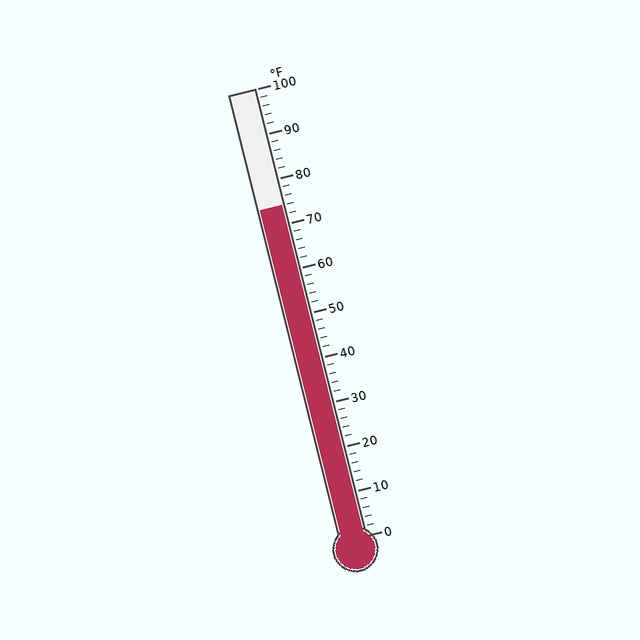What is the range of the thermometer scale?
The thermometer scale ranges from 0°F to 100°F.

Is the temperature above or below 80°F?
The temperature is below 80°F.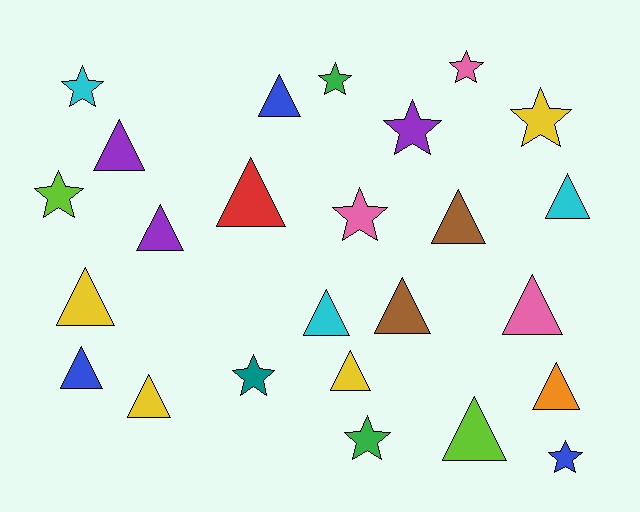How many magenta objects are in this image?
There are no magenta objects.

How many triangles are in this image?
There are 15 triangles.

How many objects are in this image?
There are 25 objects.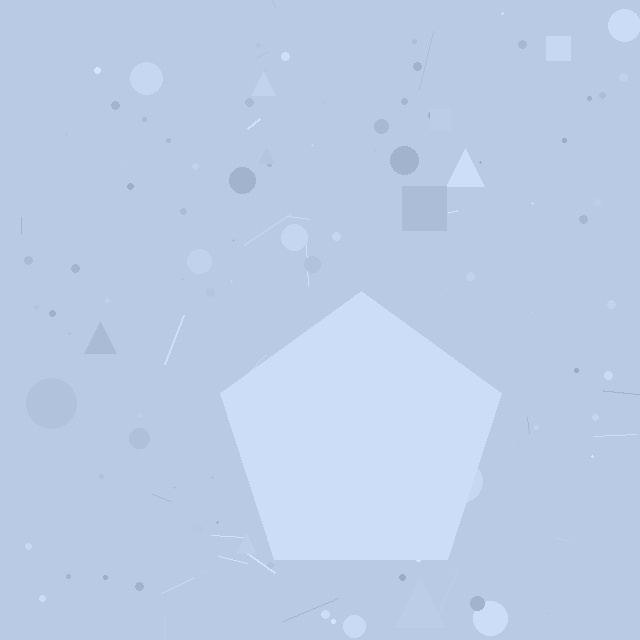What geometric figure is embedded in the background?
A pentagon is embedded in the background.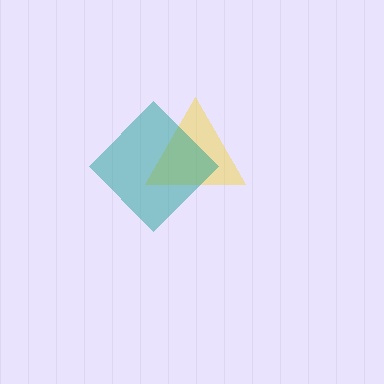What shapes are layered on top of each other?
The layered shapes are: a yellow triangle, a teal diamond.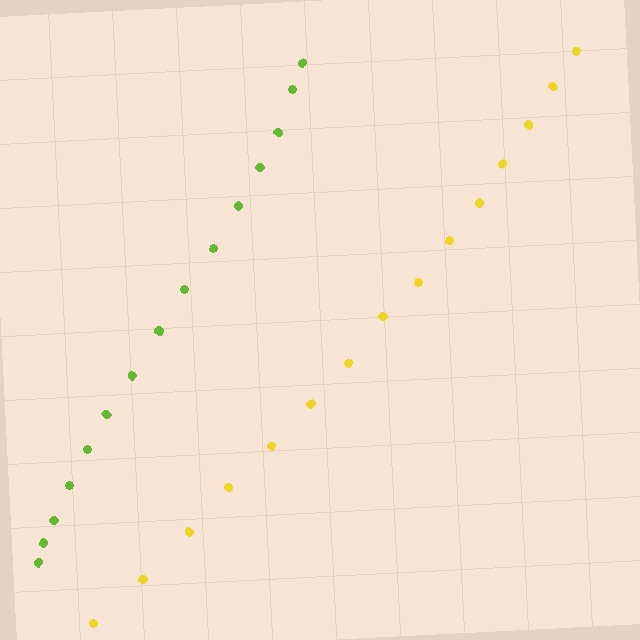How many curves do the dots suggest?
There are 2 distinct paths.